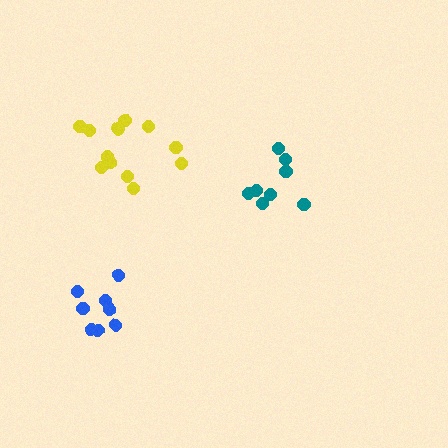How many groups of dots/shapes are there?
There are 3 groups.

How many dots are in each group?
Group 1: 8 dots, Group 2: 8 dots, Group 3: 12 dots (28 total).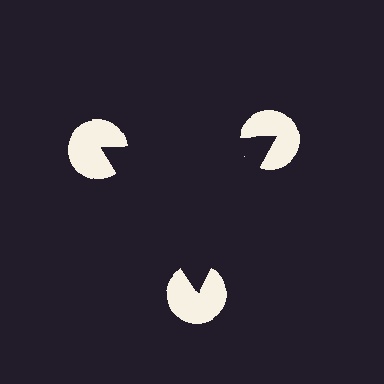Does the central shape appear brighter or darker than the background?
It typically appears slightly darker than the background, even though no actual brightness change is drawn.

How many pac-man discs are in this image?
There are 3 — one at each vertex of the illusory triangle.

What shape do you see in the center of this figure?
An illusory triangle — its edges are inferred from the aligned wedge cuts in the pac-man discs, not physically drawn.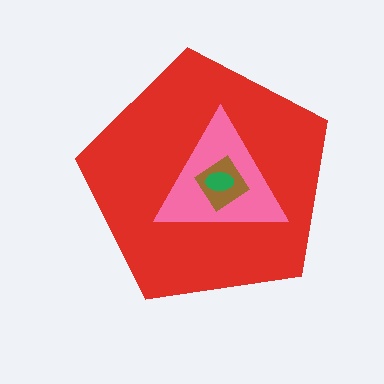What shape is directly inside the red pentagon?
The pink triangle.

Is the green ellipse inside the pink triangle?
Yes.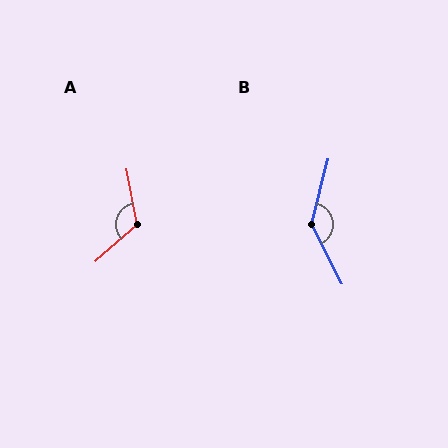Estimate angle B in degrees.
Approximately 139 degrees.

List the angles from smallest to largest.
A (121°), B (139°).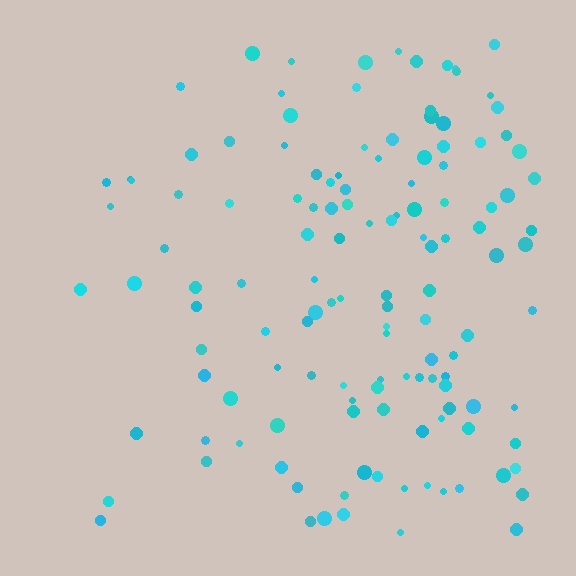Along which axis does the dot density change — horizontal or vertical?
Horizontal.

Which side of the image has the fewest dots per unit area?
The left.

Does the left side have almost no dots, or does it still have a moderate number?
Still a moderate number, just noticeably fewer than the right.